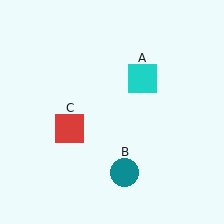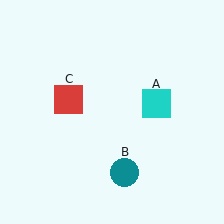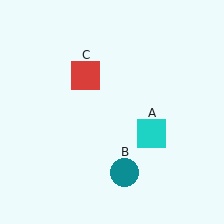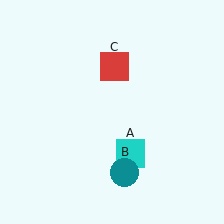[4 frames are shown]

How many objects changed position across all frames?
2 objects changed position: cyan square (object A), red square (object C).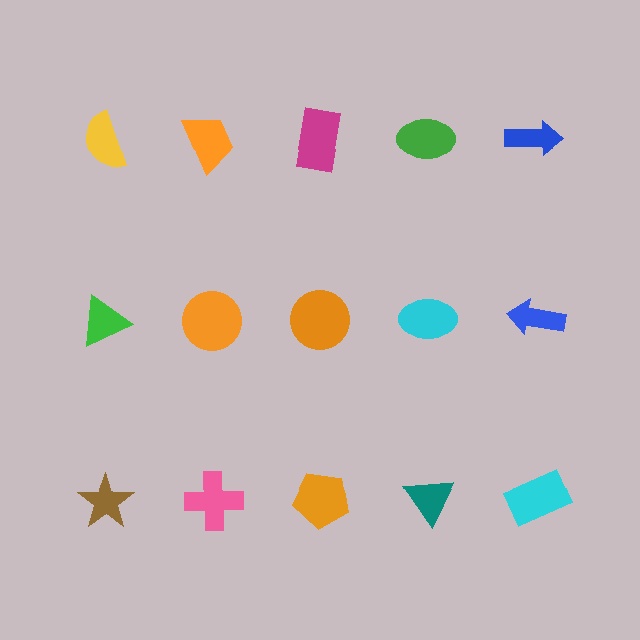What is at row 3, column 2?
A pink cross.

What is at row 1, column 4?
A green ellipse.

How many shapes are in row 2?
5 shapes.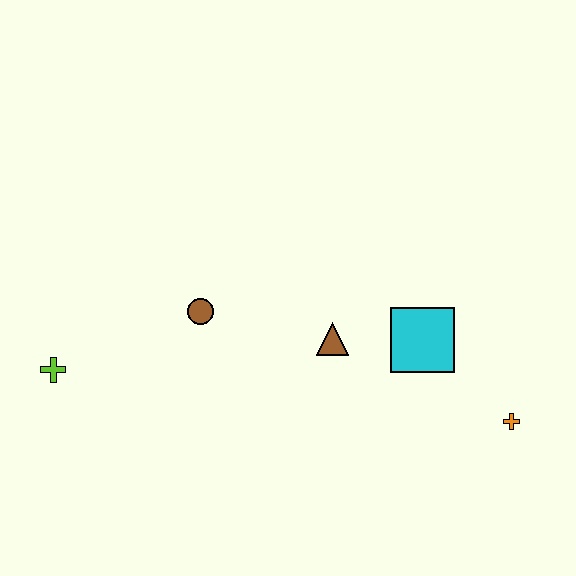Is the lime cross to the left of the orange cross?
Yes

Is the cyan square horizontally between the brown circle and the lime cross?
No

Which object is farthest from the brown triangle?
The lime cross is farthest from the brown triangle.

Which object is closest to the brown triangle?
The cyan square is closest to the brown triangle.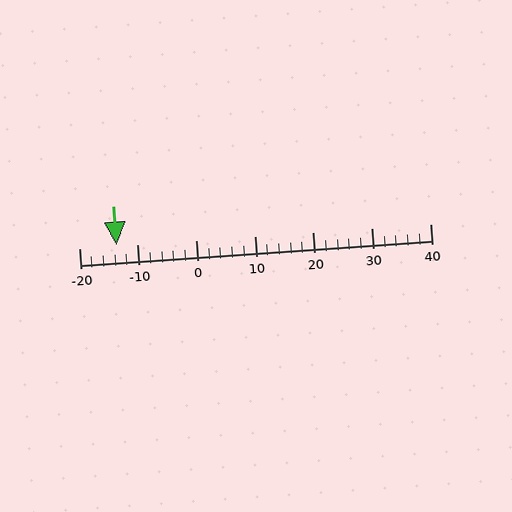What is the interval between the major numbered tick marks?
The major tick marks are spaced 10 units apart.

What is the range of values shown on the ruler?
The ruler shows values from -20 to 40.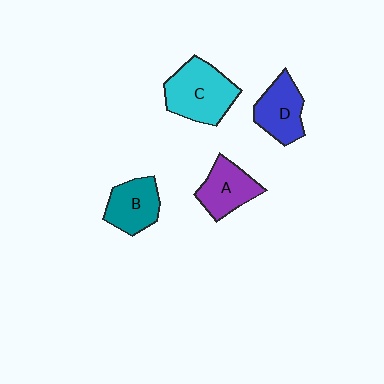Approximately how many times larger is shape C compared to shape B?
Approximately 1.4 times.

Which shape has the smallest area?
Shape B (teal).